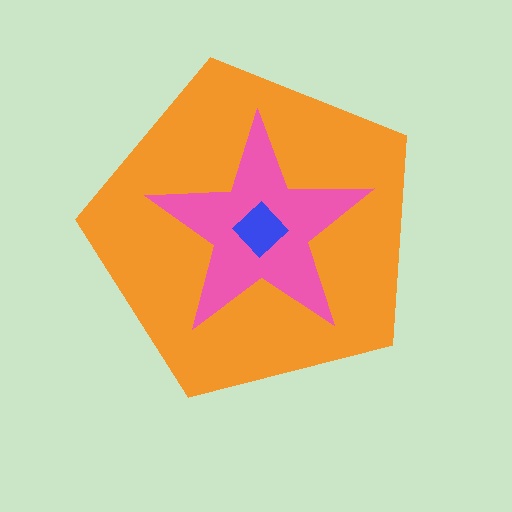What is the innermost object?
The blue diamond.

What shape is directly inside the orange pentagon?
The pink star.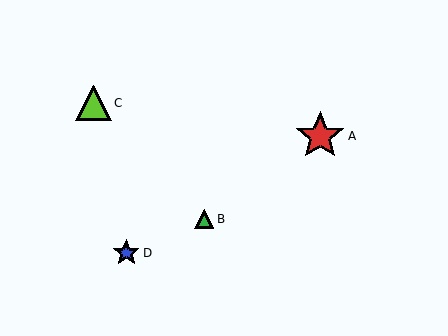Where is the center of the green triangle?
The center of the green triangle is at (204, 219).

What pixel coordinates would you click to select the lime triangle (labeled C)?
Click at (93, 103) to select the lime triangle C.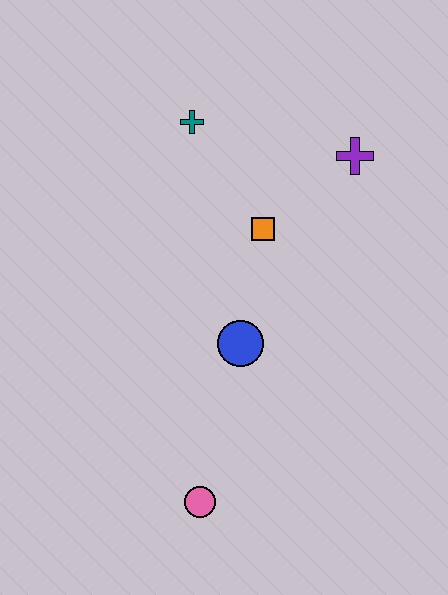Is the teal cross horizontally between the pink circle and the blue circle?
No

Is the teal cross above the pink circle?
Yes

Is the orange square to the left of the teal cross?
No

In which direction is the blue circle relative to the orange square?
The blue circle is below the orange square.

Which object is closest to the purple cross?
The orange square is closest to the purple cross.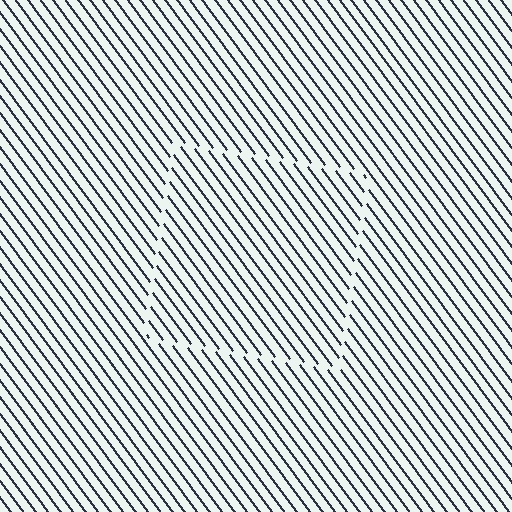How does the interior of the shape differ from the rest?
The interior of the shape contains the same grating, shifted by half a period — the contour is defined by the phase discontinuity where line-ends from the inner and outer gratings abut.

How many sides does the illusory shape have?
4 sides — the line-ends trace a square.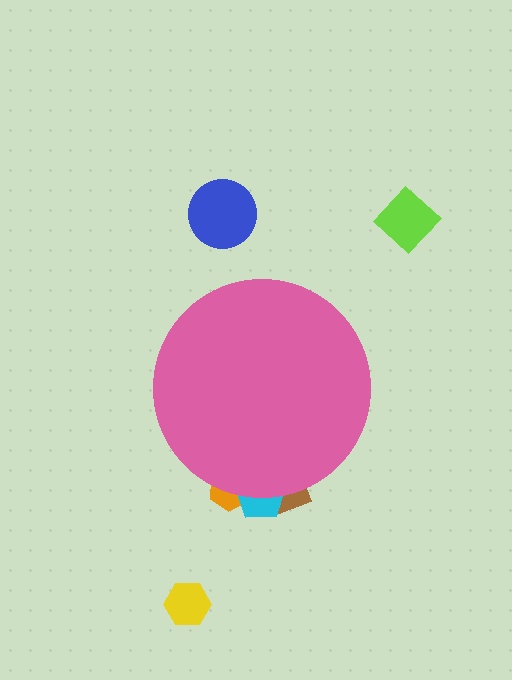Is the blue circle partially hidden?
No, the blue circle is fully visible.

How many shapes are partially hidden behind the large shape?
3 shapes are partially hidden.